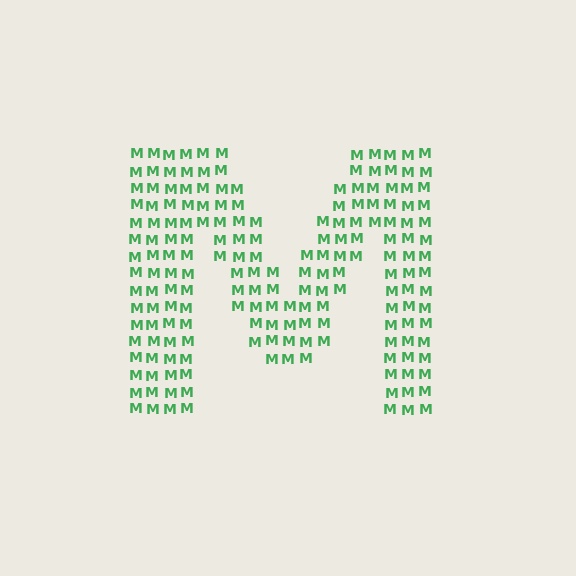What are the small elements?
The small elements are letter M's.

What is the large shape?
The large shape is the letter M.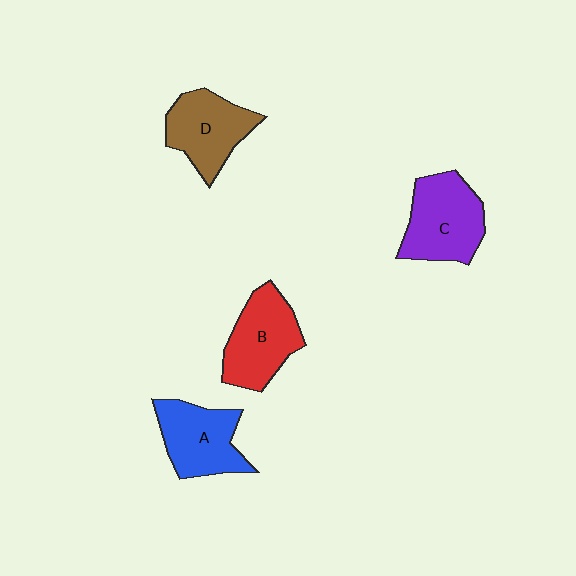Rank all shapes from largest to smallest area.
From largest to smallest: C (purple), B (red), A (blue), D (brown).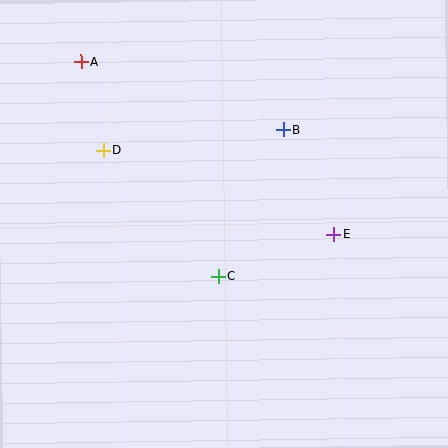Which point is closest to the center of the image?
Point C at (218, 276) is closest to the center.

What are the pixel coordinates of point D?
Point D is at (103, 150).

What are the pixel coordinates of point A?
Point A is at (81, 62).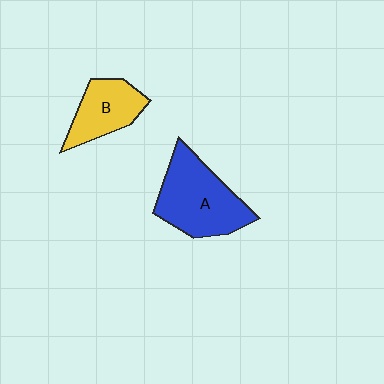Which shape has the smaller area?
Shape B (yellow).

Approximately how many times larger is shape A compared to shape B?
Approximately 1.6 times.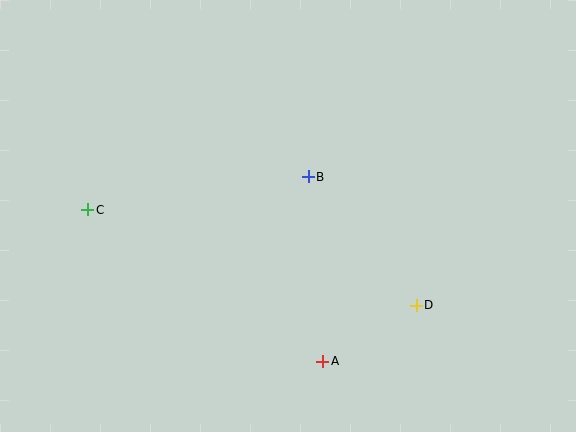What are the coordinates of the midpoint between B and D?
The midpoint between B and D is at (362, 241).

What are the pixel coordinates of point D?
Point D is at (416, 305).